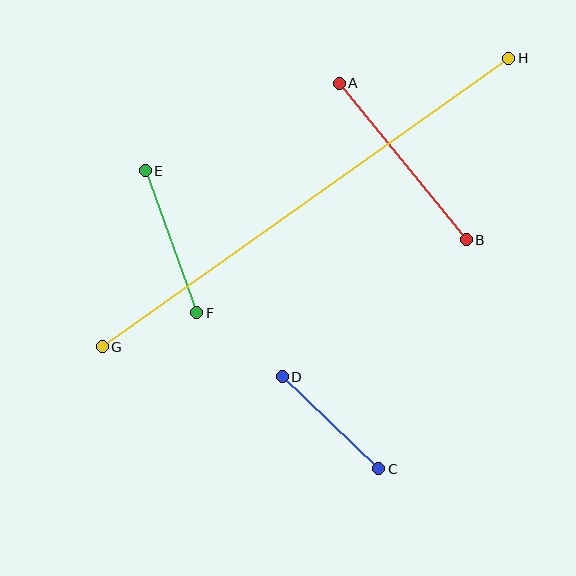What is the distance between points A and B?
The distance is approximately 201 pixels.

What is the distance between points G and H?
The distance is approximately 498 pixels.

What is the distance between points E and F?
The distance is approximately 151 pixels.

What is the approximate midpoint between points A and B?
The midpoint is at approximately (403, 162) pixels.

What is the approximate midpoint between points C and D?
The midpoint is at approximately (330, 423) pixels.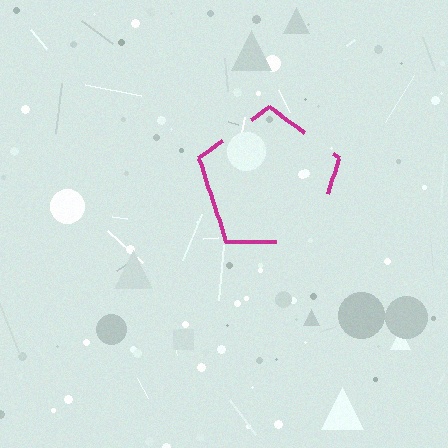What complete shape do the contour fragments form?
The contour fragments form a pentagon.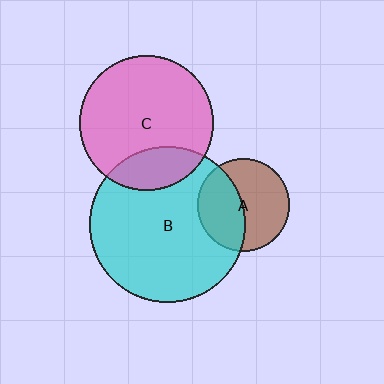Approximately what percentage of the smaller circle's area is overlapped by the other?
Approximately 45%.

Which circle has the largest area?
Circle B (cyan).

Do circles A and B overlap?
Yes.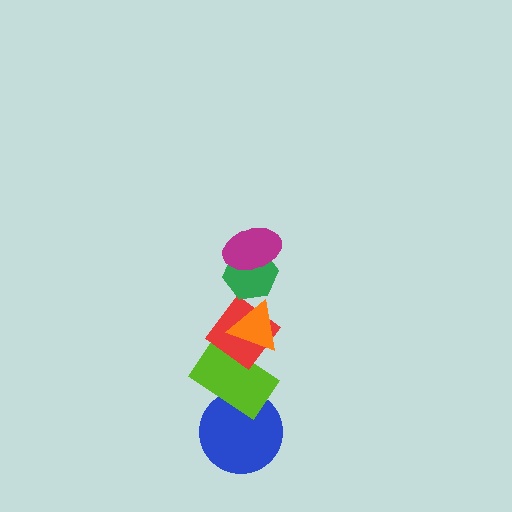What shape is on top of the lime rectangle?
The red diamond is on top of the lime rectangle.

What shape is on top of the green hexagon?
The magenta ellipse is on top of the green hexagon.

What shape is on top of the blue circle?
The lime rectangle is on top of the blue circle.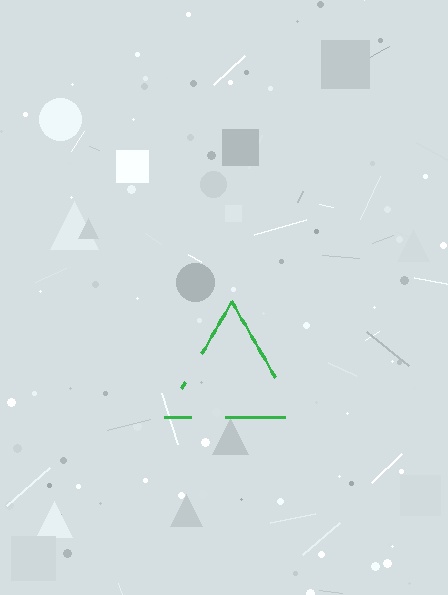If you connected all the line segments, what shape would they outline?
They would outline a triangle.